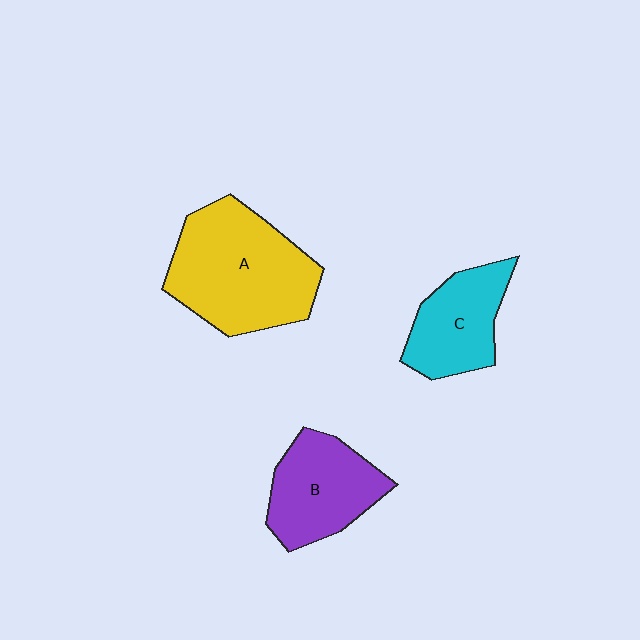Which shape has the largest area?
Shape A (yellow).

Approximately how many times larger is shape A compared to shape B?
Approximately 1.5 times.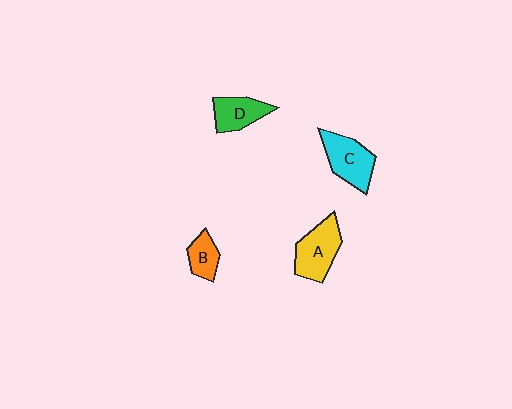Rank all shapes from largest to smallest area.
From largest to smallest: A (yellow), C (cyan), D (green), B (orange).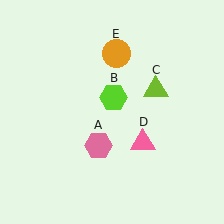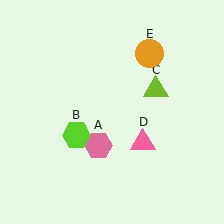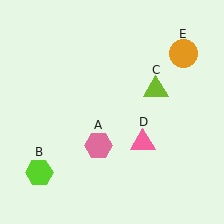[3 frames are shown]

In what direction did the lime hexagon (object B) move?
The lime hexagon (object B) moved down and to the left.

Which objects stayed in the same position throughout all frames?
Pink hexagon (object A) and lime triangle (object C) and pink triangle (object D) remained stationary.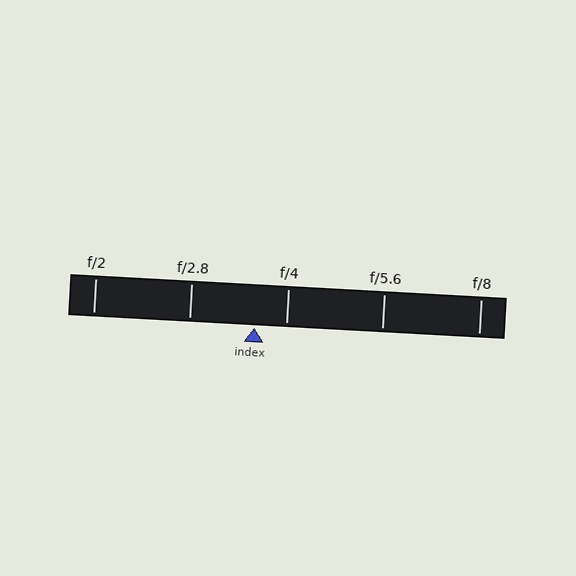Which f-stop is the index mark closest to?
The index mark is closest to f/4.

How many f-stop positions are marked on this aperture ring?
There are 5 f-stop positions marked.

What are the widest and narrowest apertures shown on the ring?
The widest aperture shown is f/2 and the narrowest is f/8.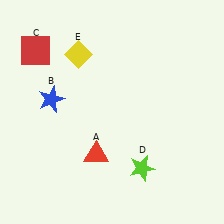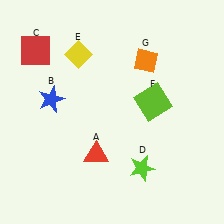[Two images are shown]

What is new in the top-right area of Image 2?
A lime square (F) was added in the top-right area of Image 2.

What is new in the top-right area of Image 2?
An orange diamond (G) was added in the top-right area of Image 2.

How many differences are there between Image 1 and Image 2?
There are 2 differences between the two images.